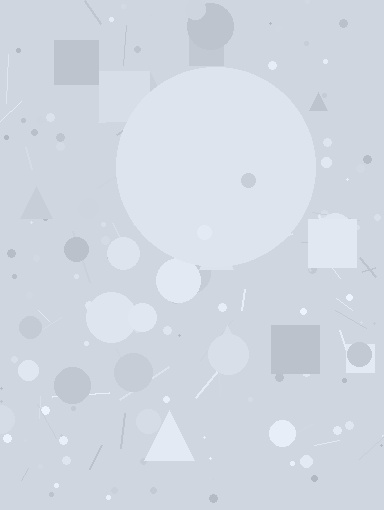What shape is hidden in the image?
A circle is hidden in the image.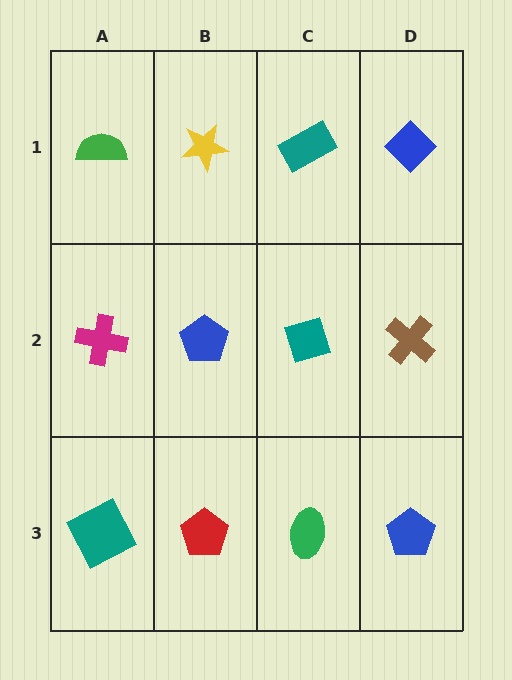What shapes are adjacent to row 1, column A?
A magenta cross (row 2, column A), a yellow star (row 1, column B).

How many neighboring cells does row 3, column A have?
2.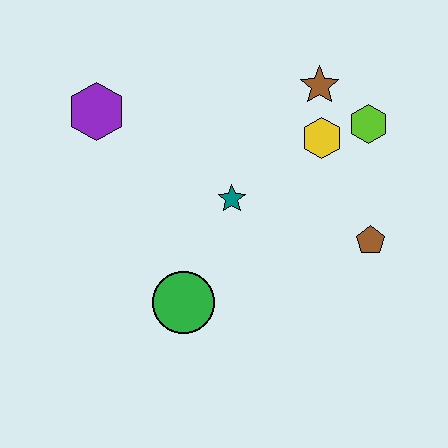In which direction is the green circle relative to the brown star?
The green circle is below the brown star.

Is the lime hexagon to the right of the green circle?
Yes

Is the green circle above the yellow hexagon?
No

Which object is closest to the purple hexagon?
The teal star is closest to the purple hexagon.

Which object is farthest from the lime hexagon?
The purple hexagon is farthest from the lime hexagon.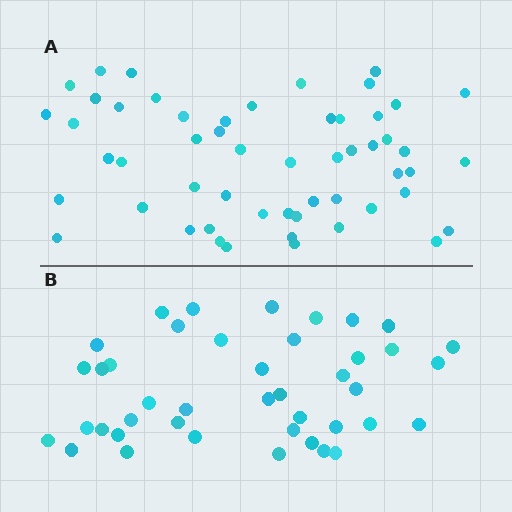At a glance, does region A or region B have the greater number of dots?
Region A (the top region) has more dots.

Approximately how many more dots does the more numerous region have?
Region A has roughly 12 or so more dots than region B.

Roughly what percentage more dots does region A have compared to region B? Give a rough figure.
About 30% more.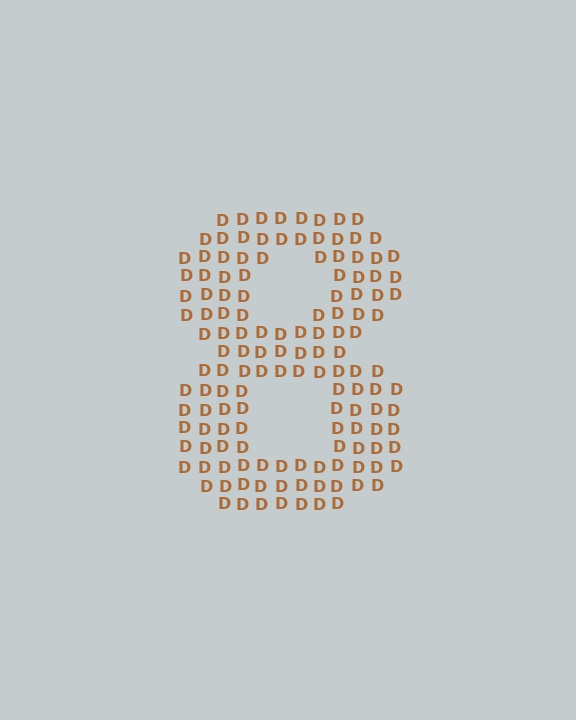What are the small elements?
The small elements are letter D's.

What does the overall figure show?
The overall figure shows the digit 8.